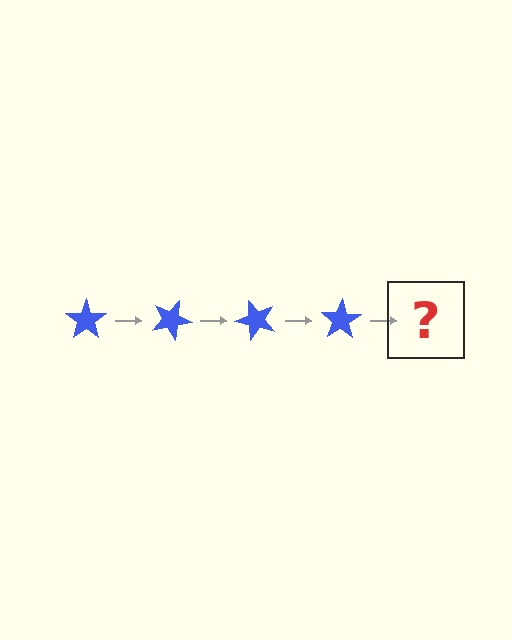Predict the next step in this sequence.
The next step is a blue star rotated 100 degrees.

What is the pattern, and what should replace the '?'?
The pattern is that the star rotates 25 degrees each step. The '?' should be a blue star rotated 100 degrees.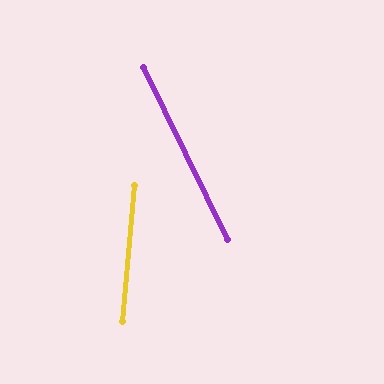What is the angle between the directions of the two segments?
Approximately 31 degrees.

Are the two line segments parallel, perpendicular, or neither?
Neither parallel nor perpendicular — they differ by about 31°.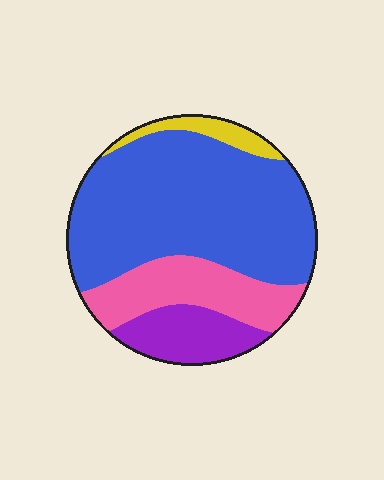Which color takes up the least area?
Yellow, at roughly 5%.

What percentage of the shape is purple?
Purple covers about 15% of the shape.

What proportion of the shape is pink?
Pink takes up between a sixth and a third of the shape.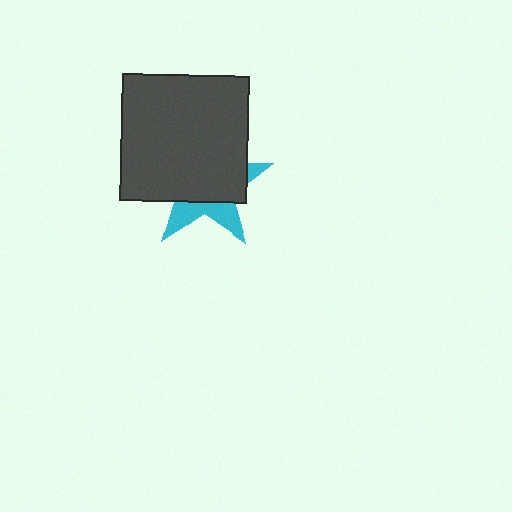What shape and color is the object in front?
The object in front is a dark gray square.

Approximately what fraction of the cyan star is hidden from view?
Roughly 67% of the cyan star is hidden behind the dark gray square.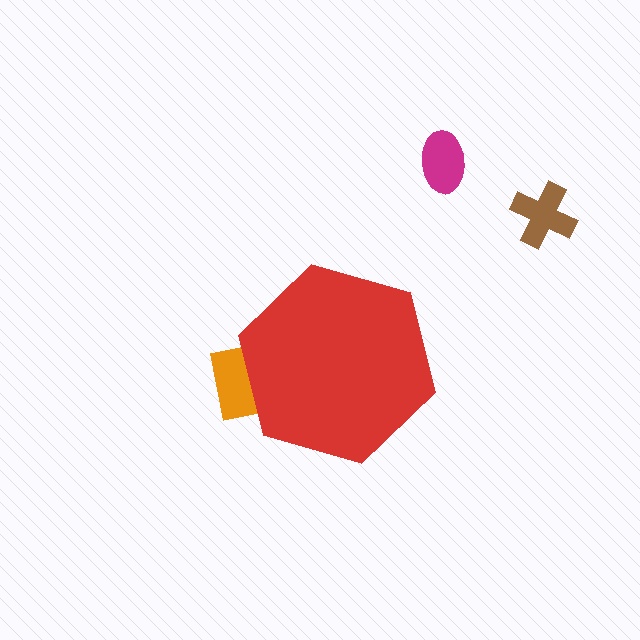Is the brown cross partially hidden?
No, the brown cross is fully visible.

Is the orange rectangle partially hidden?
Yes, the orange rectangle is partially hidden behind the red hexagon.